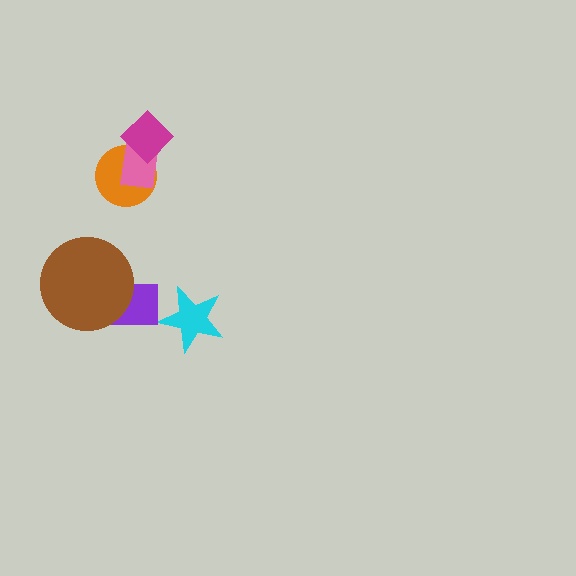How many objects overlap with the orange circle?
2 objects overlap with the orange circle.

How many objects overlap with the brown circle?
1 object overlaps with the brown circle.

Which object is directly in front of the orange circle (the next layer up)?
The pink rectangle is directly in front of the orange circle.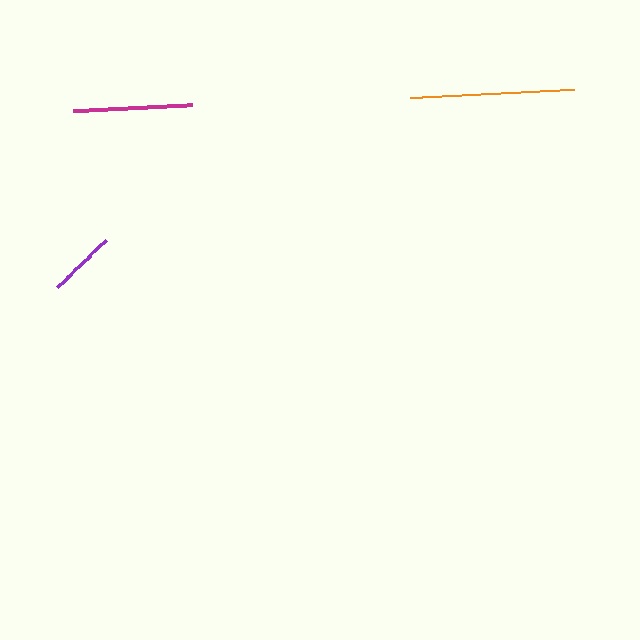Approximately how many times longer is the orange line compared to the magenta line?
The orange line is approximately 1.4 times the length of the magenta line.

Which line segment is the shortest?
The purple line is the shortest at approximately 68 pixels.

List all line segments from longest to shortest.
From longest to shortest: orange, magenta, purple.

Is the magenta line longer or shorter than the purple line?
The magenta line is longer than the purple line.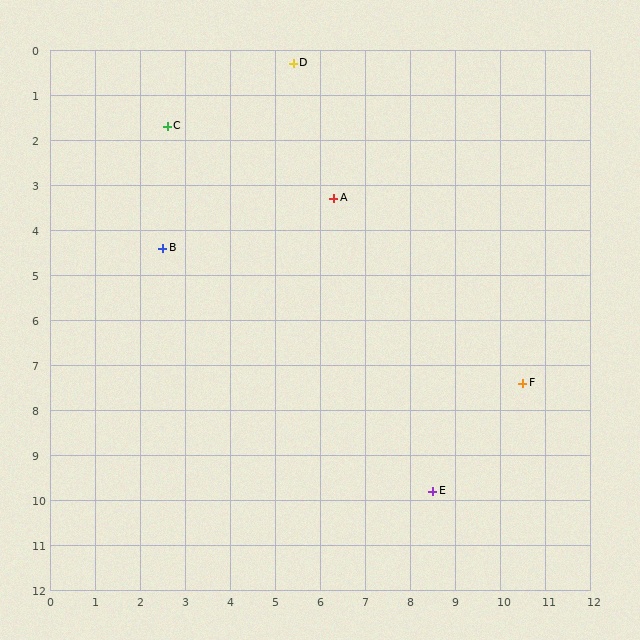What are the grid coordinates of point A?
Point A is at approximately (6.3, 3.3).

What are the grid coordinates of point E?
Point E is at approximately (8.5, 9.8).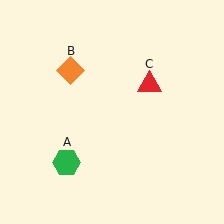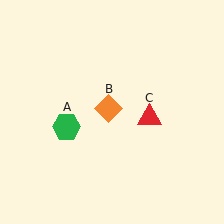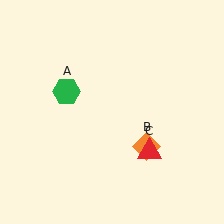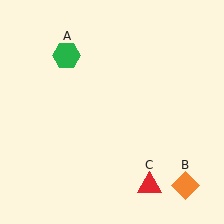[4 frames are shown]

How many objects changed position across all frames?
3 objects changed position: green hexagon (object A), orange diamond (object B), red triangle (object C).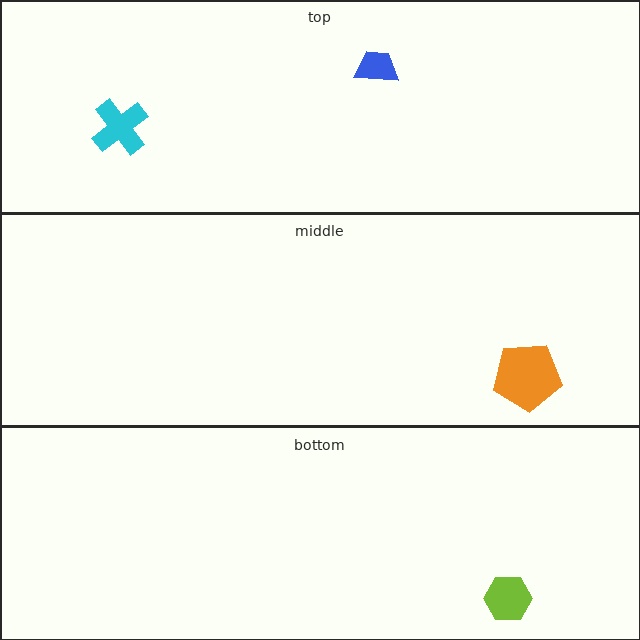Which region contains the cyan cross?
The top region.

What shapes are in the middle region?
The orange pentagon.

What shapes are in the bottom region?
The lime hexagon.